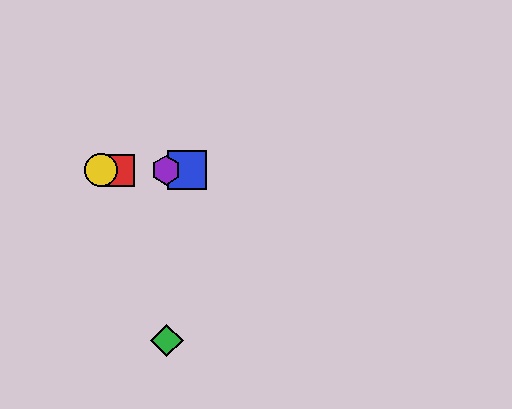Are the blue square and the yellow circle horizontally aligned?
Yes, both are at y≈170.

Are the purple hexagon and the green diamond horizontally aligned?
No, the purple hexagon is at y≈170 and the green diamond is at y≈341.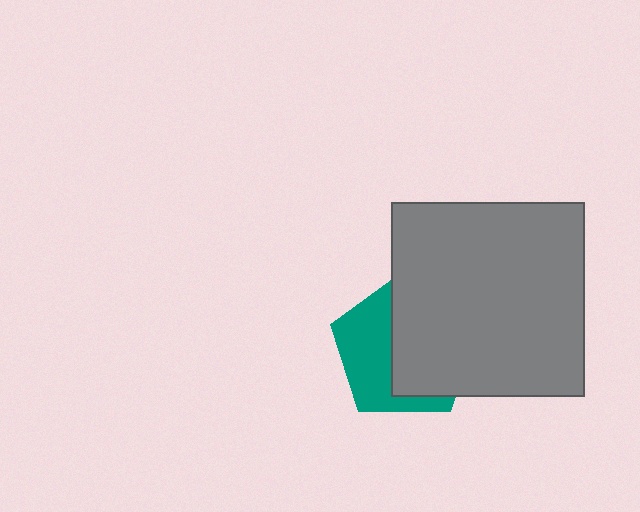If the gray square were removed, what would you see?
You would see the complete teal pentagon.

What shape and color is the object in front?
The object in front is a gray square.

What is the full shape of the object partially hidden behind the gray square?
The partially hidden object is a teal pentagon.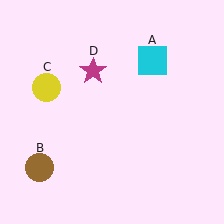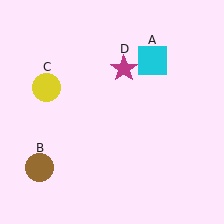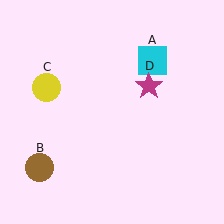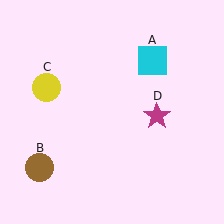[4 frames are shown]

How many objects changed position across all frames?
1 object changed position: magenta star (object D).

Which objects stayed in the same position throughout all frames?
Cyan square (object A) and brown circle (object B) and yellow circle (object C) remained stationary.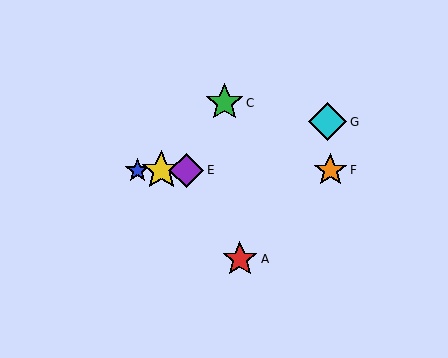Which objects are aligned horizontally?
Objects B, D, E, F are aligned horizontally.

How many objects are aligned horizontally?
4 objects (B, D, E, F) are aligned horizontally.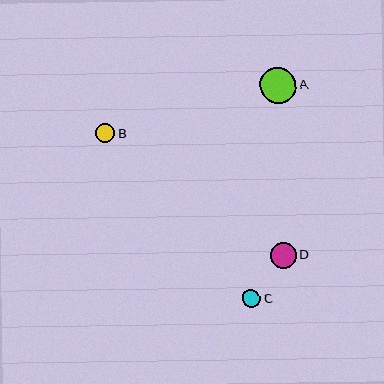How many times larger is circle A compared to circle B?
Circle A is approximately 1.9 times the size of circle B.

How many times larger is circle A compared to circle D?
Circle A is approximately 1.4 times the size of circle D.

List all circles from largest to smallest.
From largest to smallest: A, D, B, C.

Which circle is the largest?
Circle A is the largest with a size of approximately 36 pixels.